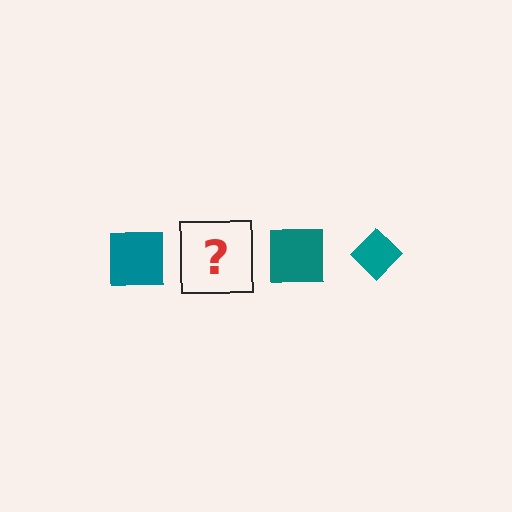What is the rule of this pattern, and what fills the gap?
The rule is that the pattern cycles through square, diamond shapes in teal. The gap should be filled with a teal diamond.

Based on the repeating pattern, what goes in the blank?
The blank should be a teal diamond.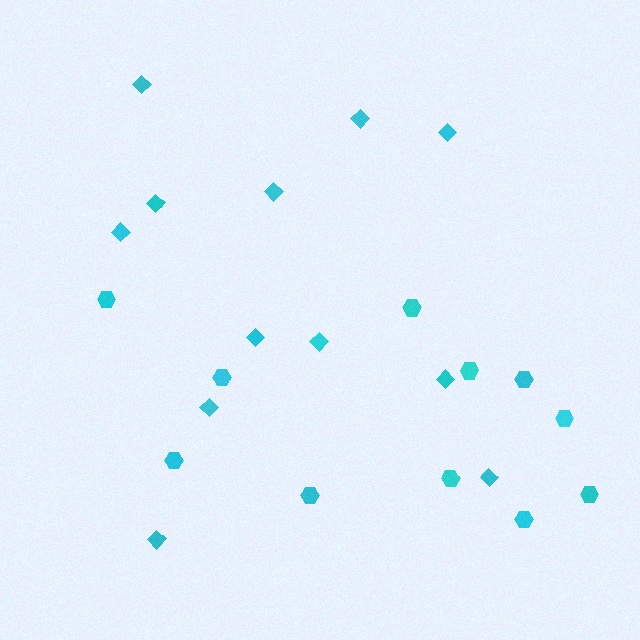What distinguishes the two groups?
There are 2 groups: one group of diamonds (12) and one group of hexagons (11).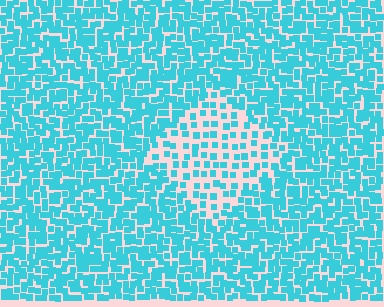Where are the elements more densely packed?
The elements are more densely packed outside the diamond boundary.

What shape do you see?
I see a diamond.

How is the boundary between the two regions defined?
The boundary is defined by a change in element density (approximately 2.1x ratio). All elements are the same color, size, and shape.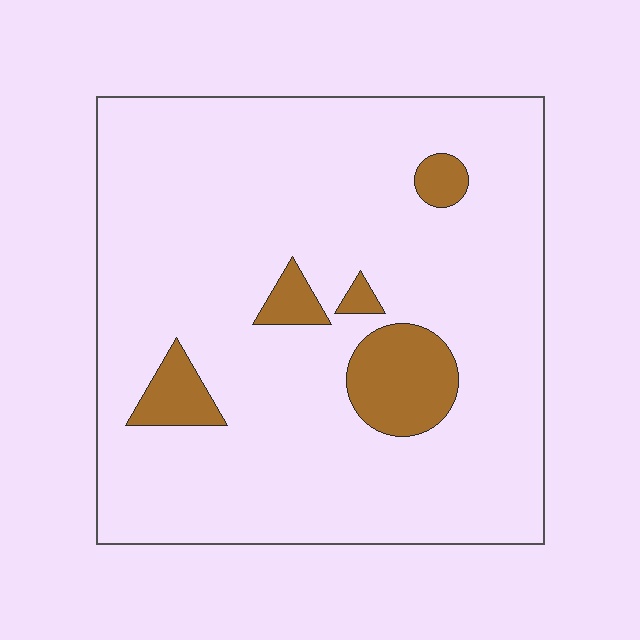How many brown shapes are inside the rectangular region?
5.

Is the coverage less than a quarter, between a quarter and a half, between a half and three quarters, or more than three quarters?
Less than a quarter.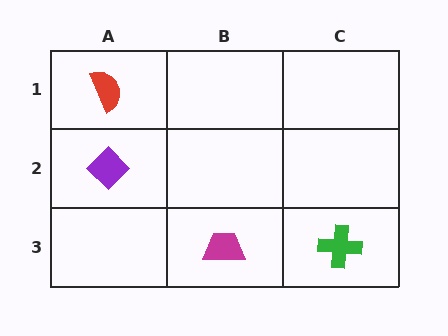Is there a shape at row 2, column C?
No, that cell is empty.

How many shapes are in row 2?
1 shape.